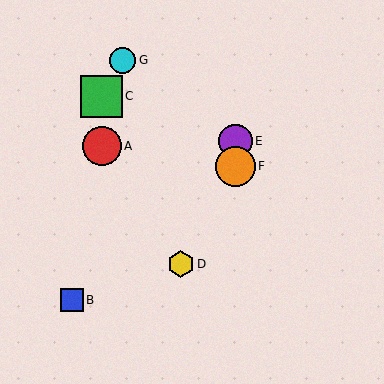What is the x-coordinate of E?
Object E is at x≈235.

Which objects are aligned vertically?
Objects E, F are aligned vertically.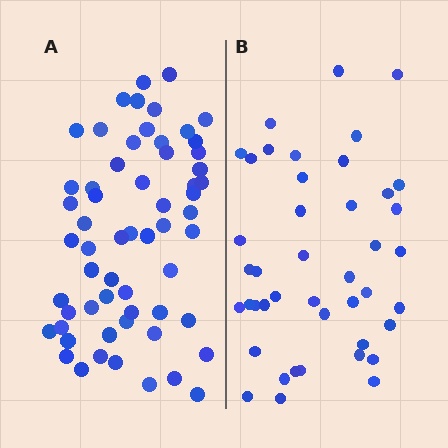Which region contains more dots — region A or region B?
Region A (the left region) has more dots.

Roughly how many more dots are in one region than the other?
Region A has approximately 15 more dots than region B.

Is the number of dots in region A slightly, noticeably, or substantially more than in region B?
Region A has noticeably more, but not dramatically so. The ratio is roughly 1.4 to 1.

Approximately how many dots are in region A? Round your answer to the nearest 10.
About 60 dots.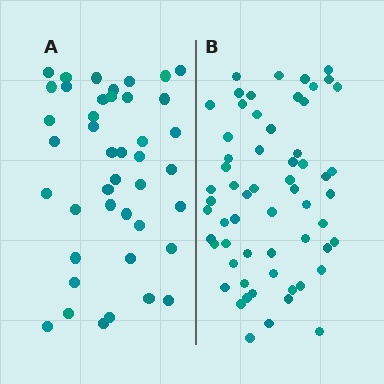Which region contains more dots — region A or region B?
Region B (the right region) has more dots.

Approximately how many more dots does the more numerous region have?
Region B has approximately 20 more dots than region A.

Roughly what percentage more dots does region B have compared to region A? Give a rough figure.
About 45% more.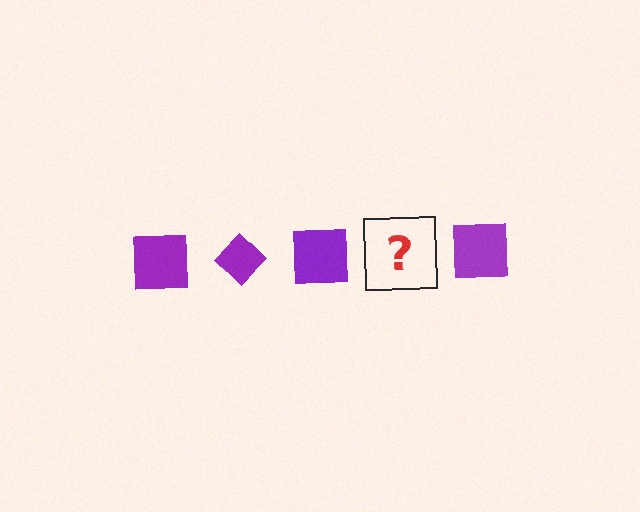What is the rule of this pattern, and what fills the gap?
The rule is that the pattern cycles through square, diamond shapes in purple. The gap should be filled with a purple diamond.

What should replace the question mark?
The question mark should be replaced with a purple diamond.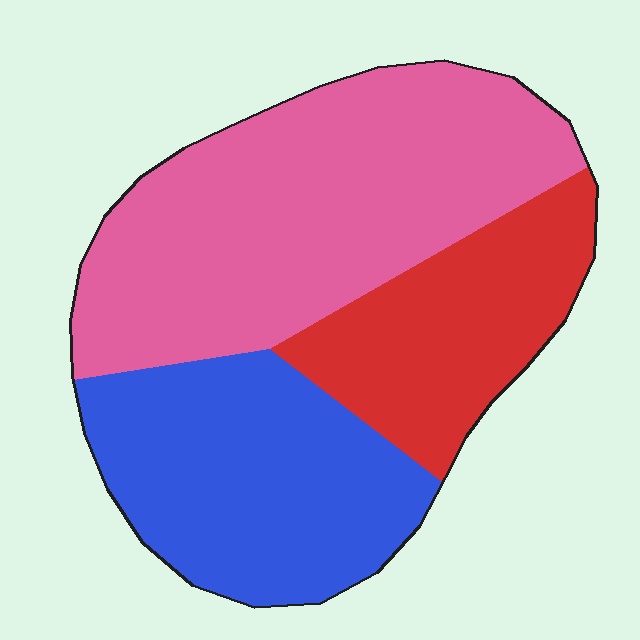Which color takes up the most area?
Pink, at roughly 45%.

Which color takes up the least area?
Red, at roughly 20%.